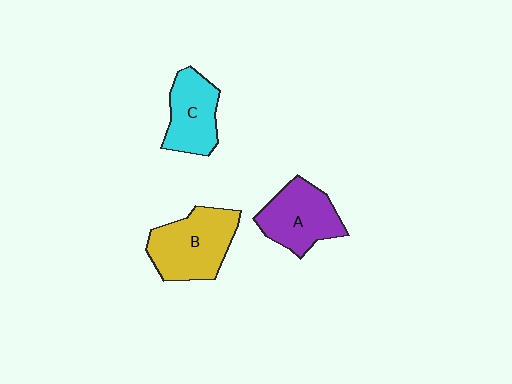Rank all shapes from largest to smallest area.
From largest to smallest: B (yellow), A (purple), C (cyan).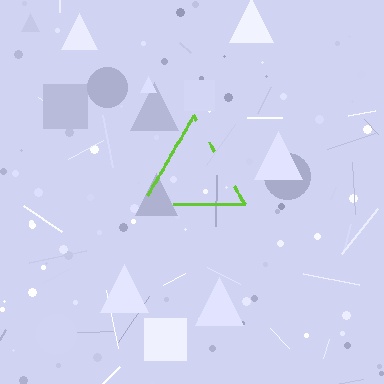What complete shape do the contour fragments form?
The contour fragments form a triangle.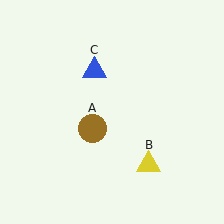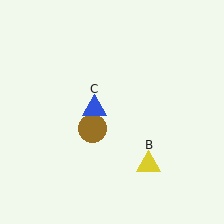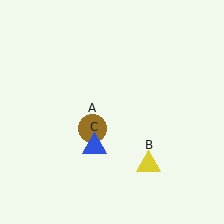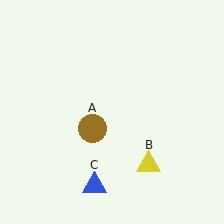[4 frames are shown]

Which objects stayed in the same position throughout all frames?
Brown circle (object A) and yellow triangle (object B) remained stationary.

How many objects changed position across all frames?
1 object changed position: blue triangle (object C).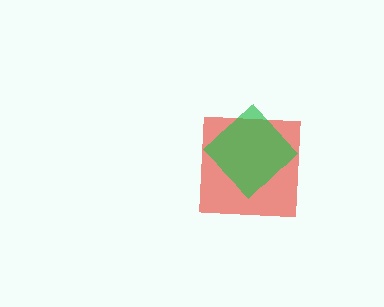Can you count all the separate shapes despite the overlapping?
Yes, there are 2 separate shapes.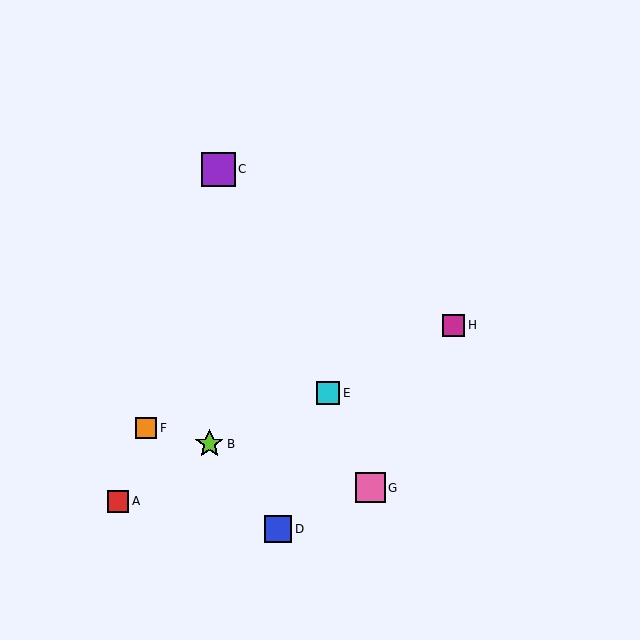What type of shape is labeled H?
Shape H is a magenta square.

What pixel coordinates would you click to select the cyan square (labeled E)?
Click at (328, 393) to select the cyan square E.